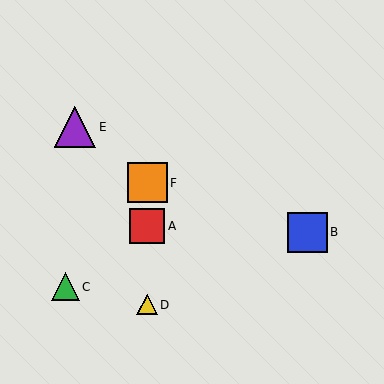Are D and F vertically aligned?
Yes, both are at x≈147.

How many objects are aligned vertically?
3 objects (A, D, F) are aligned vertically.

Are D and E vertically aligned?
No, D is at x≈147 and E is at x≈75.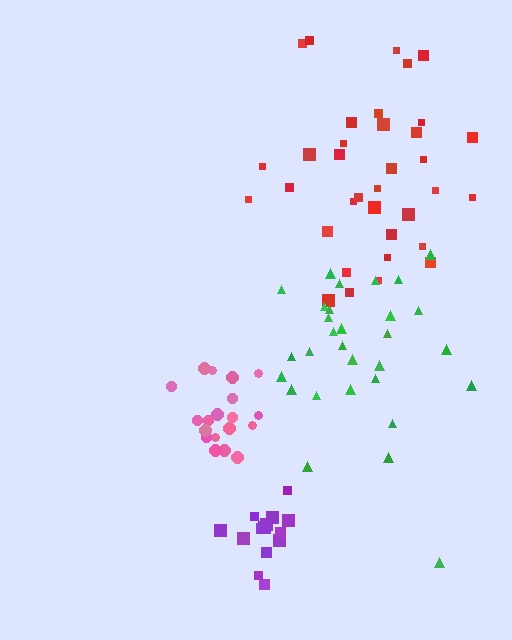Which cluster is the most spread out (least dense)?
Green.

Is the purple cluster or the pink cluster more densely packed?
Pink.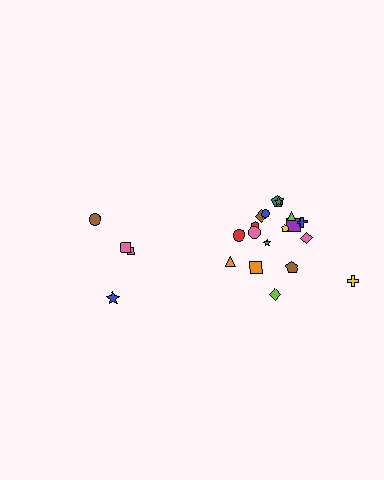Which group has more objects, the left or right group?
The right group.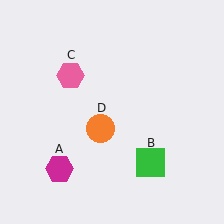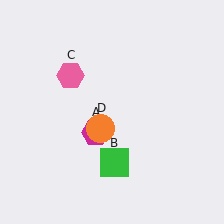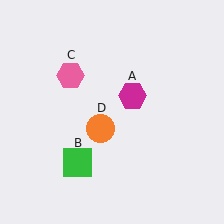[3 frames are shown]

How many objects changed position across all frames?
2 objects changed position: magenta hexagon (object A), green square (object B).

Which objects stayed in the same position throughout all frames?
Pink hexagon (object C) and orange circle (object D) remained stationary.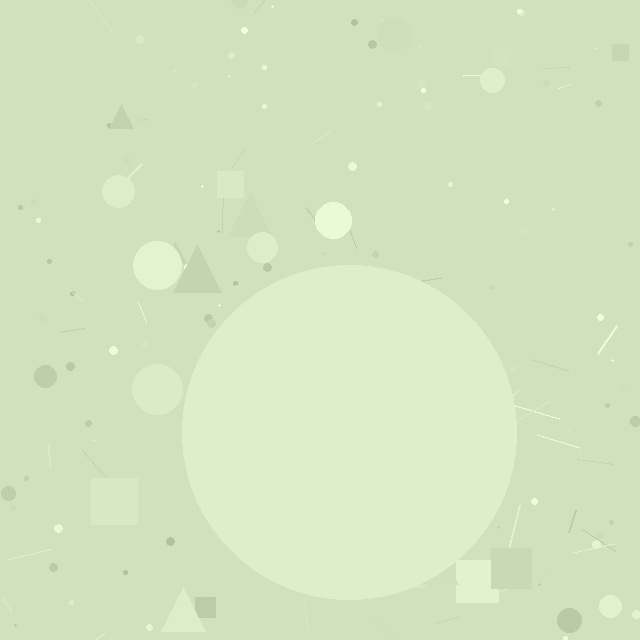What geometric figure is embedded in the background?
A circle is embedded in the background.